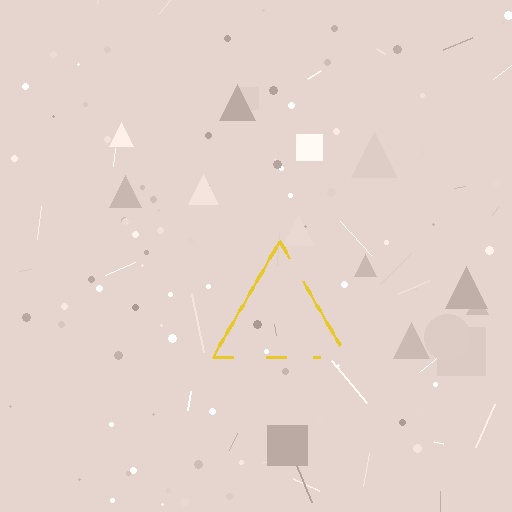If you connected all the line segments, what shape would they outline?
They would outline a triangle.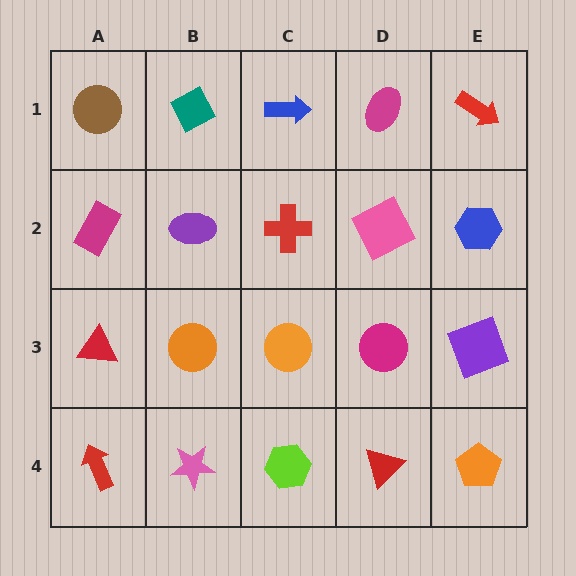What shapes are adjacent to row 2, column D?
A magenta ellipse (row 1, column D), a magenta circle (row 3, column D), a red cross (row 2, column C), a blue hexagon (row 2, column E).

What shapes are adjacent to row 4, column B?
An orange circle (row 3, column B), a red arrow (row 4, column A), a lime hexagon (row 4, column C).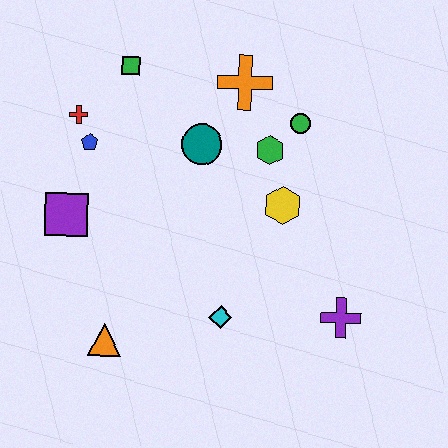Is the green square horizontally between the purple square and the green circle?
Yes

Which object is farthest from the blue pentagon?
The purple cross is farthest from the blue pentagon.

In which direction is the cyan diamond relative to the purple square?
The cyan diamond is to the right of the purple square.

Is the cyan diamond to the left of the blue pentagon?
No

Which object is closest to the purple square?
The blue pentagon is closest to the purple square.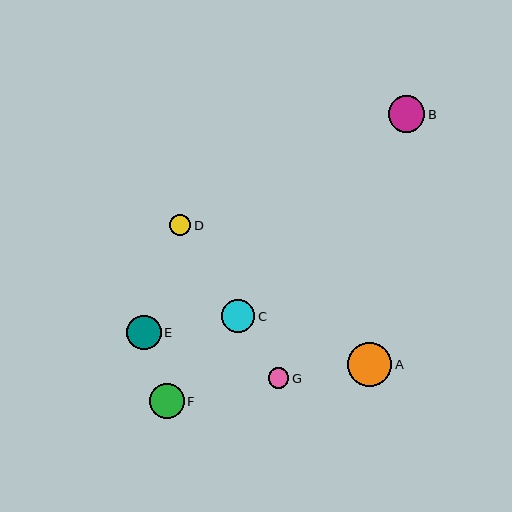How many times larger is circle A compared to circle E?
Circle A is approximately 1.3 times the size of circle E.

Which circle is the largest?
Circle A is the largest with a size of approximately 44 pixels.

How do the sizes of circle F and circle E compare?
Circle F and circle E are approximately the same size.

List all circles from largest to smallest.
From largest to smallest: A, B, F, E, C, D, G.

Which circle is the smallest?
Circle G is the smallest with a size of approximately 21 pixels.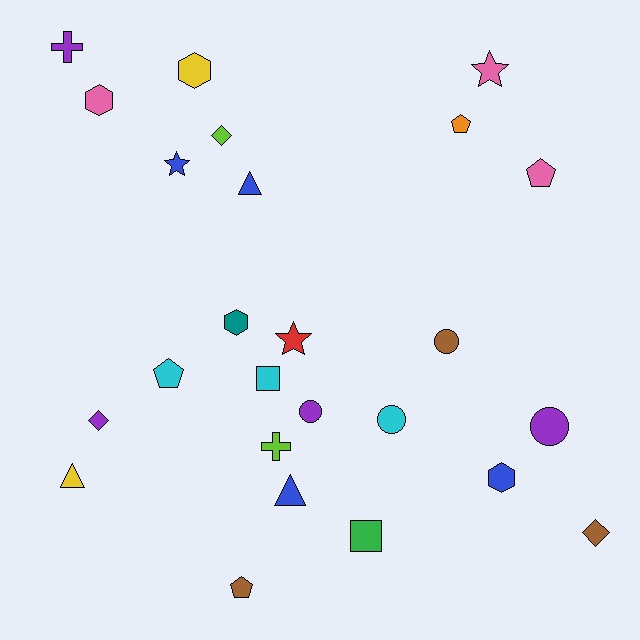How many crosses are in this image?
There are 2 crosses.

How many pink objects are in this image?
There are 3 pink objects.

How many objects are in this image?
There are 25 objects.